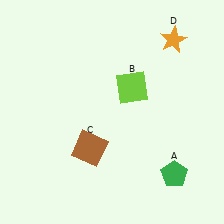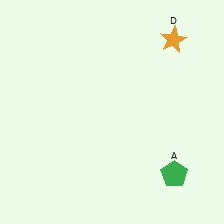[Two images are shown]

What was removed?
The lime square (B), the brown square (C) were removed in Image 2.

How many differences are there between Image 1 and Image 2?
There are 2 differences between the two images.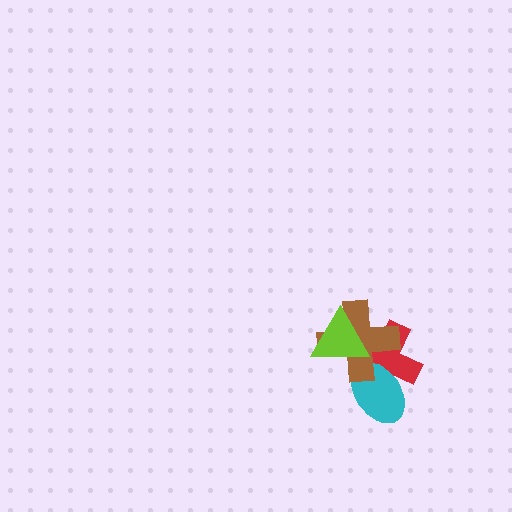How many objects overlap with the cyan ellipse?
2 objects overlap with the cyan ellipse.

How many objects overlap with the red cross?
3 objects overlap with the red cross.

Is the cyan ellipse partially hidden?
Yes, it is partially covered by another shape.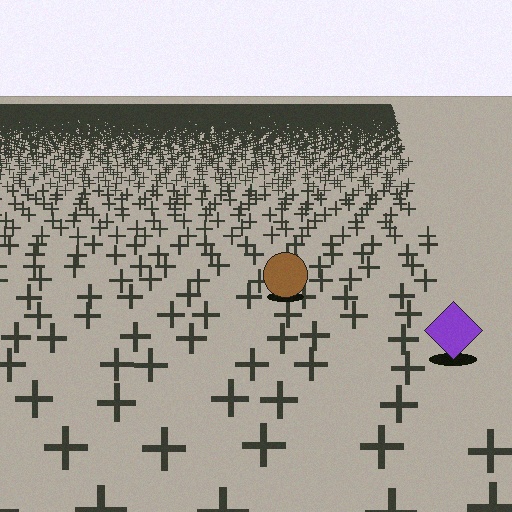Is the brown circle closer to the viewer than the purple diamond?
No. The purple diamond is closer — you can tell from the texture gradient: the ground texture is coarser near it.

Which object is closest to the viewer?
The purple diamond is closest. The texture marks near it are larger and more spread out.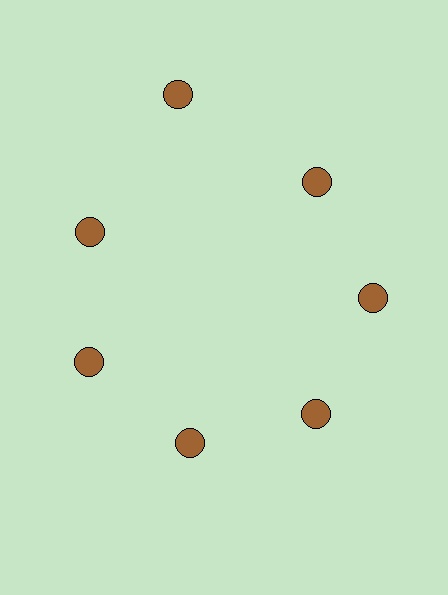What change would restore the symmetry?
The symmetry would be restored by moving it inward, back onto the ring so that all 7 circles sit at equal angles and equal distance from the center.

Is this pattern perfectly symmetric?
No. The 7 brown circles are arranged in a ring, but one element near the 12 o'clock position is pushed outward from the center, breaking the 7-fold rotational symmetry.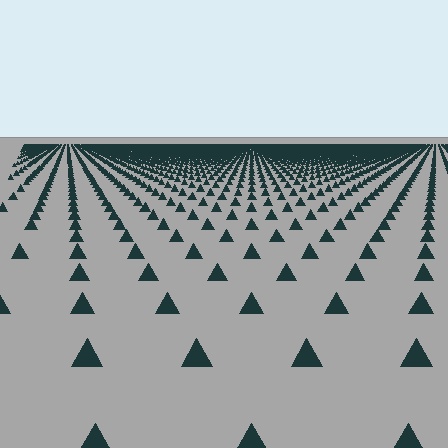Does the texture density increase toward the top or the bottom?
Density increases toward the top.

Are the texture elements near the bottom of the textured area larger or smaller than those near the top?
Larger. Near the bottom, elements are closer to the viewer and appear at a bigger on-screen size.